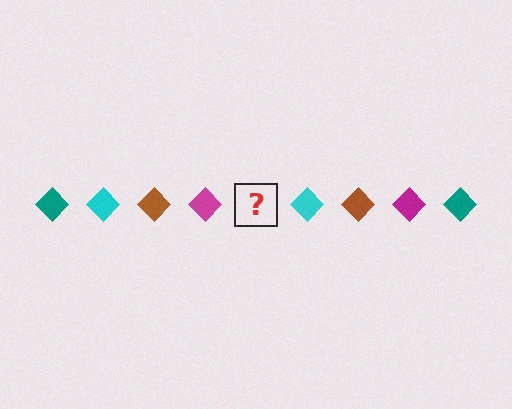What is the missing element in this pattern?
The missing element is a teal diamond.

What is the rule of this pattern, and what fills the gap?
The rule is that the pattern cycles through teal, cyan, brown, magenta diamonds. The gap should be filled with a teal diamond.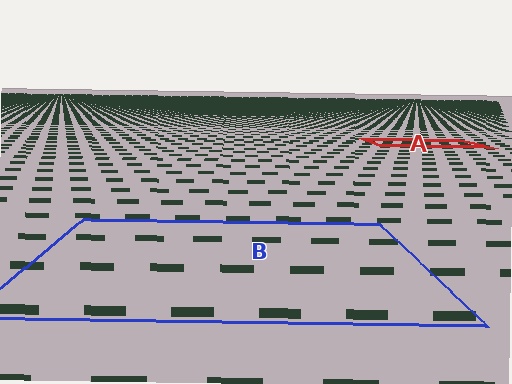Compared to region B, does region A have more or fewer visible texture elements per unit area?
Region A has more texture elements per unit area — they are packed more densely because it is farther away.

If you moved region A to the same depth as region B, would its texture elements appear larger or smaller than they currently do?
They would appear larger. At a closer depth, the same texture elements are projected at a bigger on-screen size.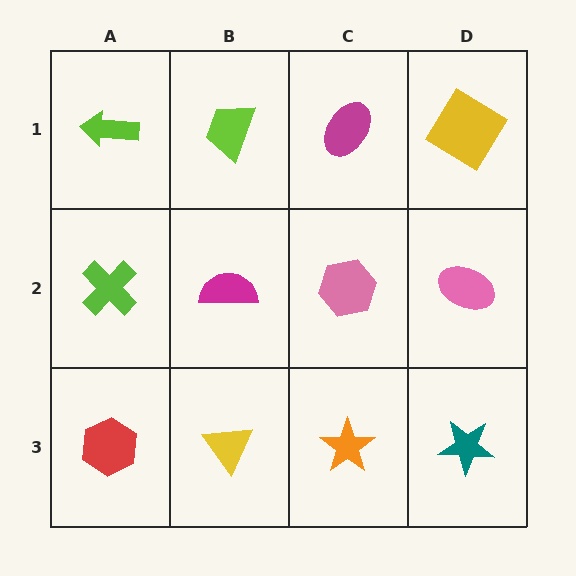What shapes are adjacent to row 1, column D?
A pink ellipse (row 2, column D), a magenta ellipse (row 1, column C).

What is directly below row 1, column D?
A pink ellipse.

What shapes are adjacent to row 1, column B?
A magenta semicircle (row 2, column B), a lime arrow (row 1, column A), a magenta ellipse (row 1, column C).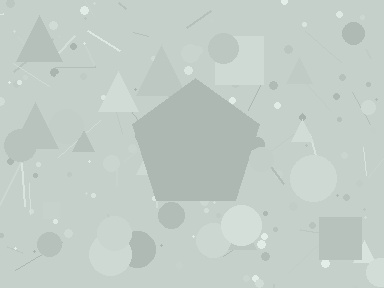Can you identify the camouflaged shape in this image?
The camouflaged shape is a pentagon.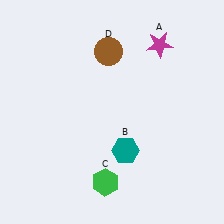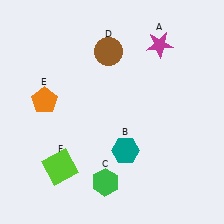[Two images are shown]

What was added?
An orange pentagon (E), a lime square (F) were added in Image 2.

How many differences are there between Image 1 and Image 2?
There are 2 differences between the two images.